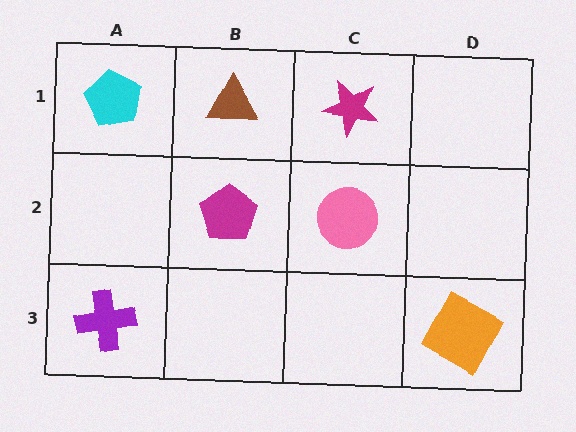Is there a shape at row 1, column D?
No, that cell is empty.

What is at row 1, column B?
A brown triangle.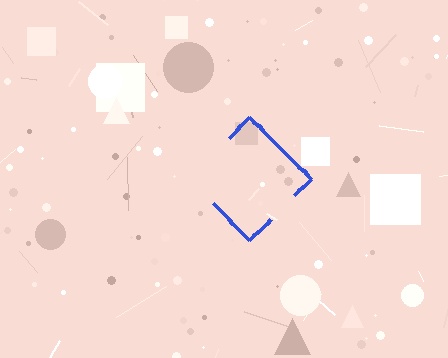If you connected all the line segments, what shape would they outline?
They would outline a diamond.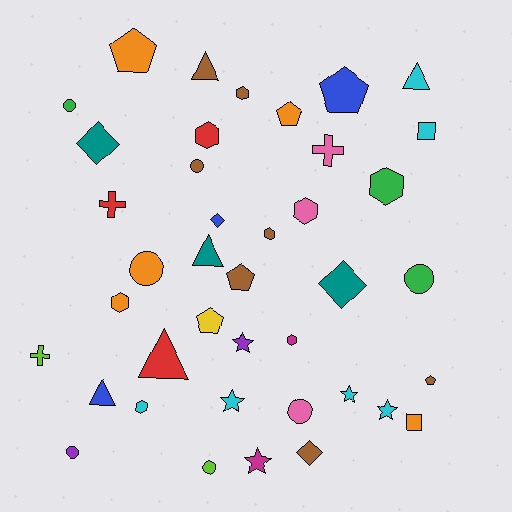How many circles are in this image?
There are 7 circles.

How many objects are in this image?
There are 40 objects.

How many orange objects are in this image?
There are 5 orange objects.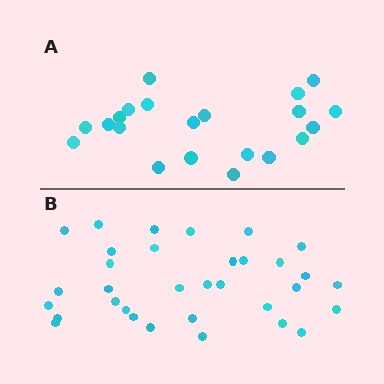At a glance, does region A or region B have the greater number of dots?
Region B (the bottom region) has more dots.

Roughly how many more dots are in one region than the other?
Region B has roughly 12 or so more dots than region A.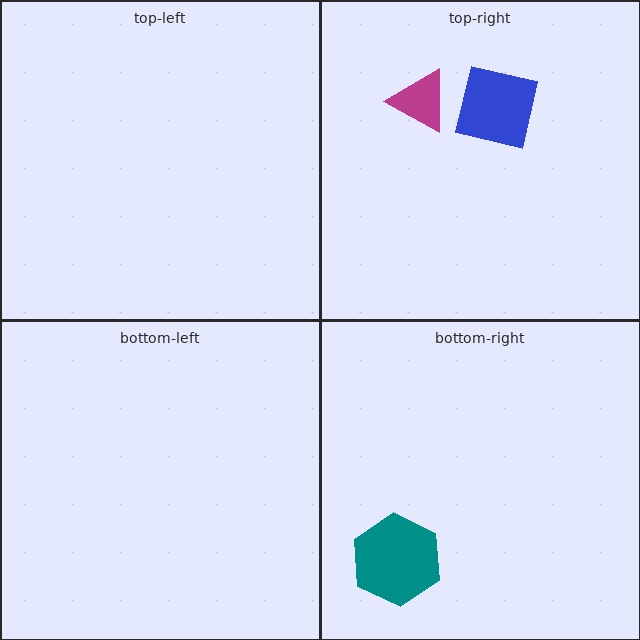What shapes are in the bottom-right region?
The teal hexagon.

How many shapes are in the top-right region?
2.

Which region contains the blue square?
The top-right region.